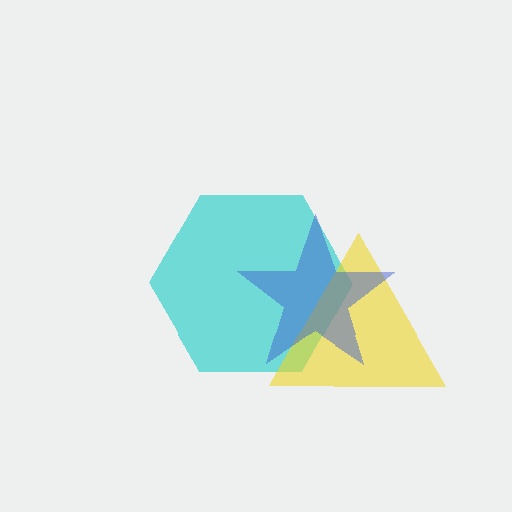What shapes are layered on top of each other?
The layered shapes are: a cyan hexagon, a yellow triangle, a blue star.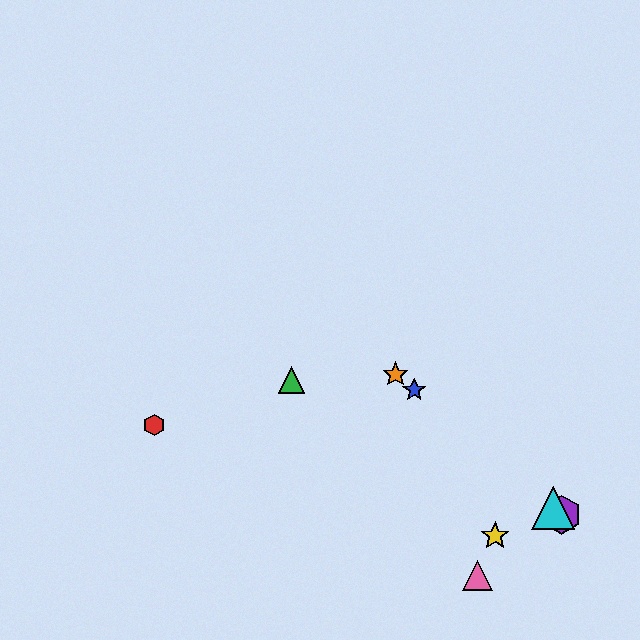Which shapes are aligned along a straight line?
The blue star, the purple hexagon, the orange star, the cyan triangle are aligned along a straight line.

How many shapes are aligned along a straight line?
4 shapes (the blue star, the purple hexagon, the orange star, the cyan triangle) are aligned along a straight line.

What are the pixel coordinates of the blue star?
The blue star is at (414, 390).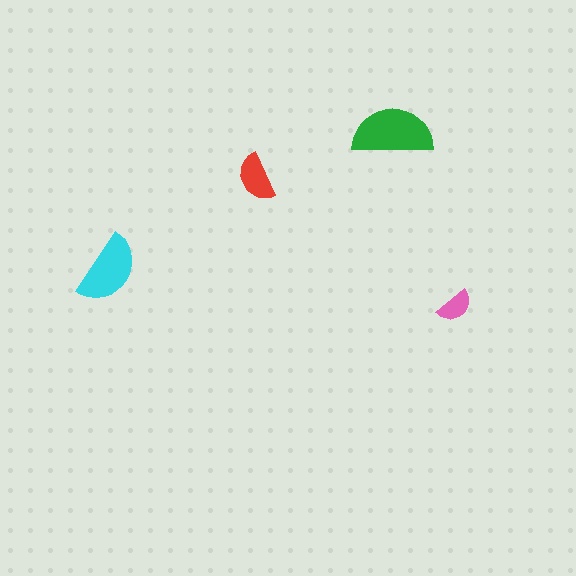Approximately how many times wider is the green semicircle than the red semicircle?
About 1.5 times wider.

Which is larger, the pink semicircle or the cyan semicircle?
The cyan one.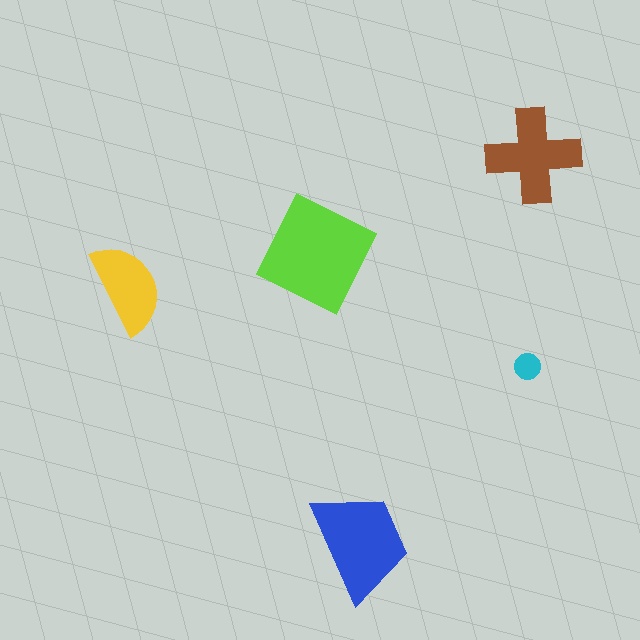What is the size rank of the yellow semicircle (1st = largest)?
4th.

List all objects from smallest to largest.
The cyan circle, the yellow semicircle, the brown cross, the blue trapezoid, the lime diamond.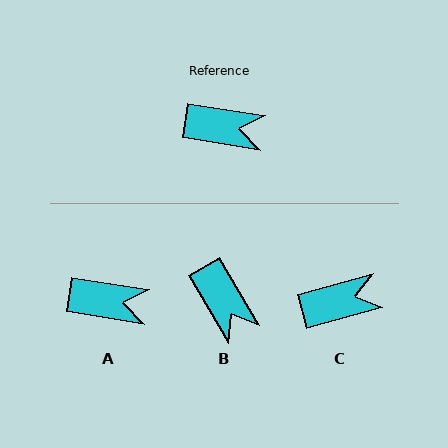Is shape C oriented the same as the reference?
No, it is off by about 24 degrees.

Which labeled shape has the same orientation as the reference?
A.